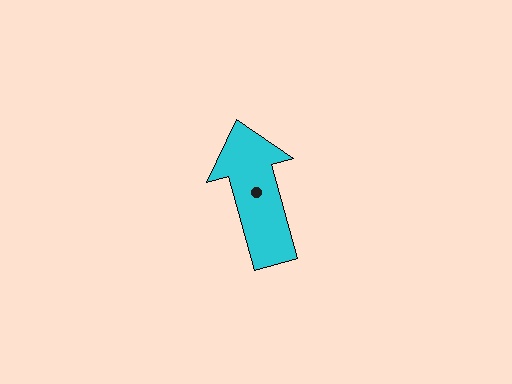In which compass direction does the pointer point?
North.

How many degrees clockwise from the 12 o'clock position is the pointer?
Approximately 345 degrees.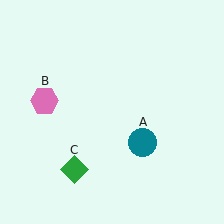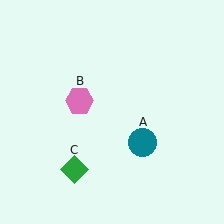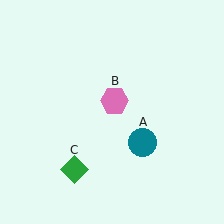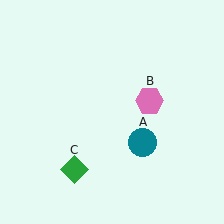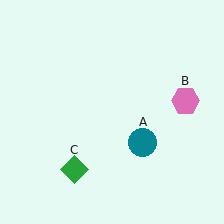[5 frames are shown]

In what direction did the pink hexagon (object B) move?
The pink hexagon (object B) moved right.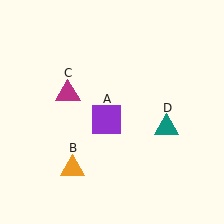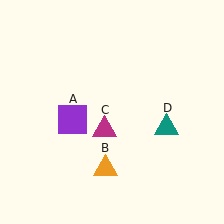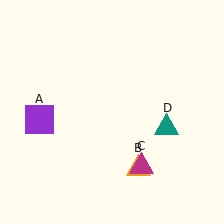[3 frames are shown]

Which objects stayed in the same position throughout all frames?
Teal triangle (object D) remained stationary.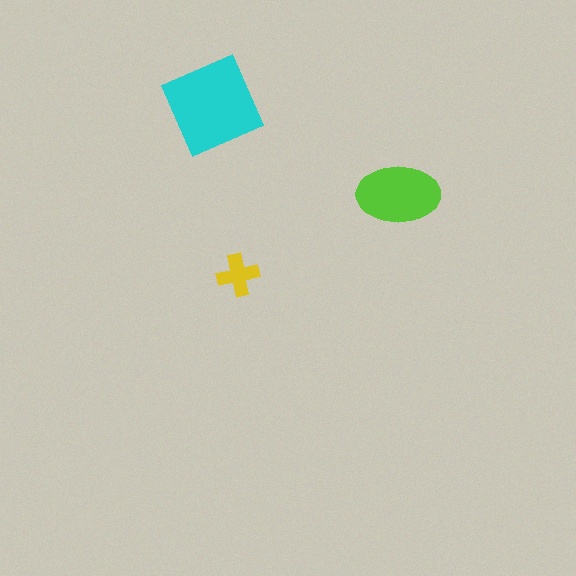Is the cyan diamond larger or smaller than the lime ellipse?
Larger.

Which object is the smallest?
The yellow cross.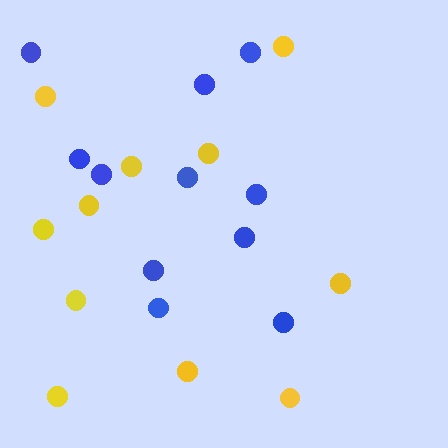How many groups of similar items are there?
There are 2 groups: one group of blue circles (11) and one group of yellow circles (11).